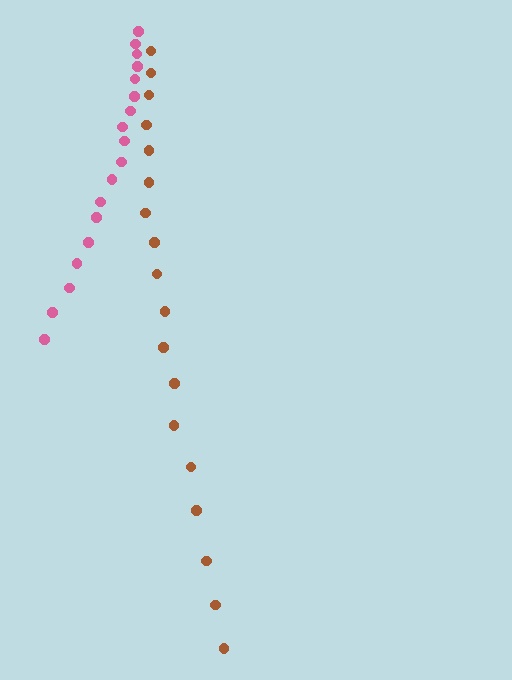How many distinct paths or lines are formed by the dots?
There are 2 distinct paths.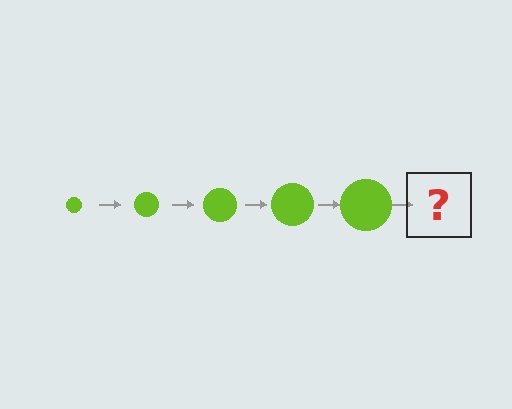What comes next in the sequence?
The next element should be a lime circle, larger than the previous one.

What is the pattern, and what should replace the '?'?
The pattern is that the circle gets progressively larger each step. The '?' should be a lime circle, larger than the previous one.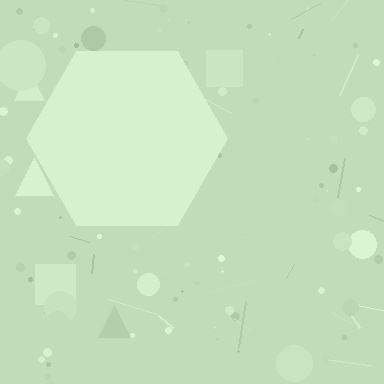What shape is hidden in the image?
A hexagon is hidden in the image.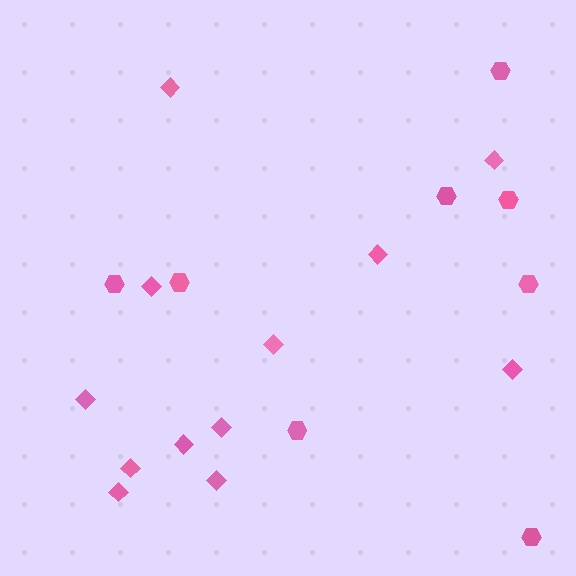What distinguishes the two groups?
There are 2 groups: one group of hexagons (8) and one group of diamonds (12).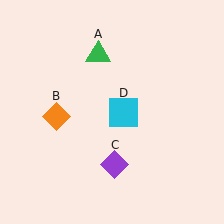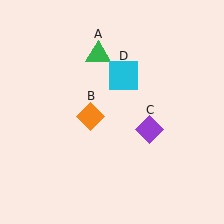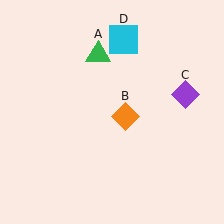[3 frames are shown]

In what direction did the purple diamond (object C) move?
The purple diamond (object C) moved up and to the right.